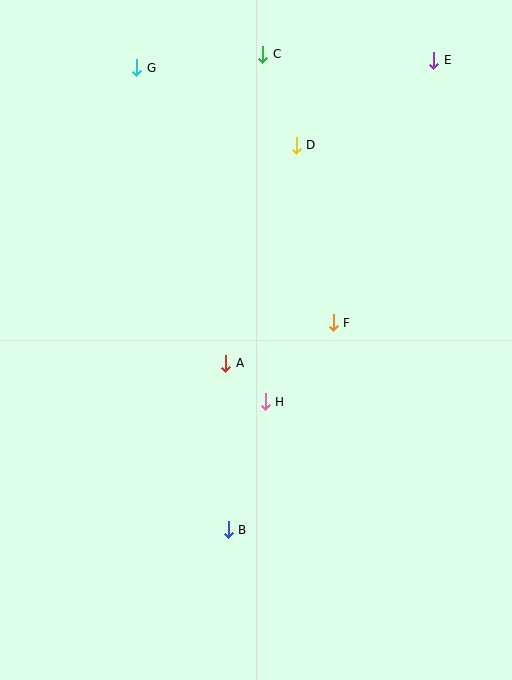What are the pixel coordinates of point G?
Point G is at (137, 68).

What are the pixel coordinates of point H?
Point H is at (265, 402).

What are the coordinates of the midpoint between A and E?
The midpoint between A and E is at (330, 212).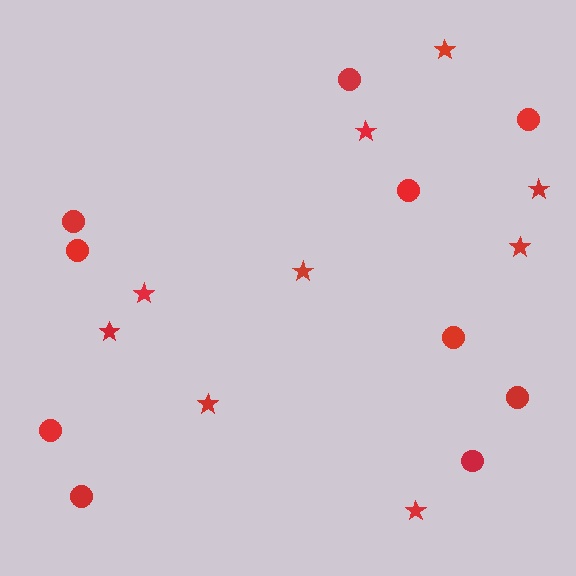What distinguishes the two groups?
There are 2 groups: one group of stars (9) and one group of circles (10).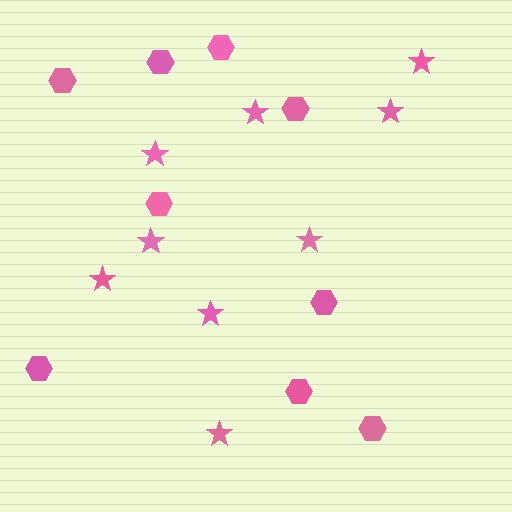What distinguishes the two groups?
There are 2 groups: one group of stars (9) and one group of hexagons (9).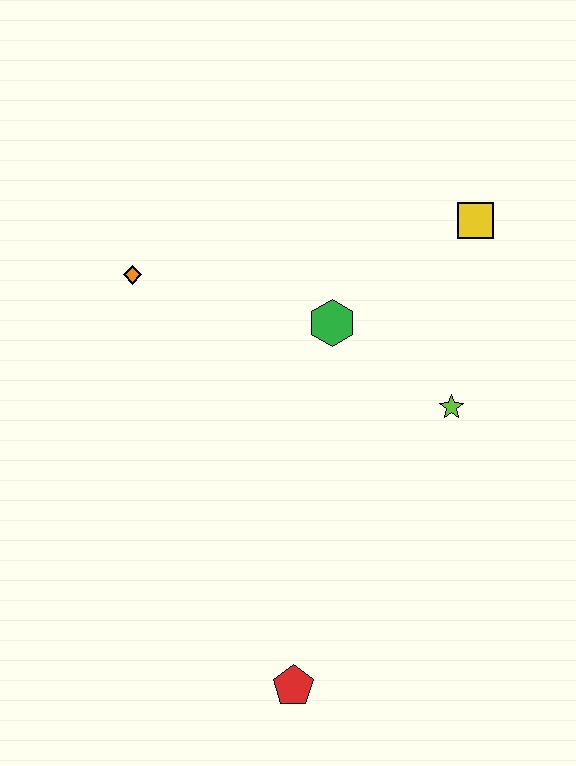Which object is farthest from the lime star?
The orange diamond is farthest from the lime star.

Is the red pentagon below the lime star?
Yes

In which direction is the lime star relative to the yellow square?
The lime star is below the yellow square.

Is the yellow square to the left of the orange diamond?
No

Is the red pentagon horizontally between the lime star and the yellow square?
No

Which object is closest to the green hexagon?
The lime star is closest to the green hexagon.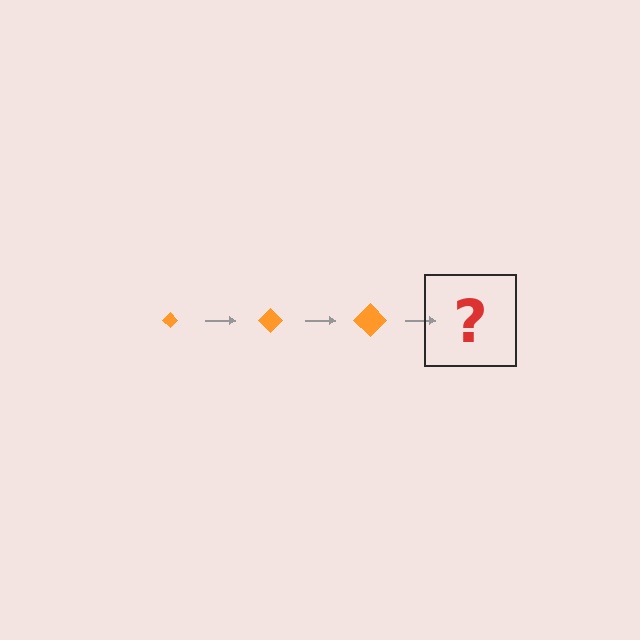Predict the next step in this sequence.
The next step is an orange diamond, larger than the previous one.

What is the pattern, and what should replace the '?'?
The pattern is that the diamond gets progressively larger each step. The '?' should be an orange diamond, larger than the previous one.